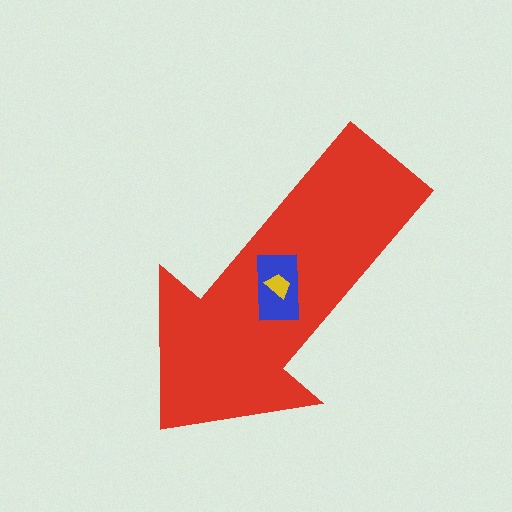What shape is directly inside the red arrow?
The blue rectangle.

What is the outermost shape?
The red arrow.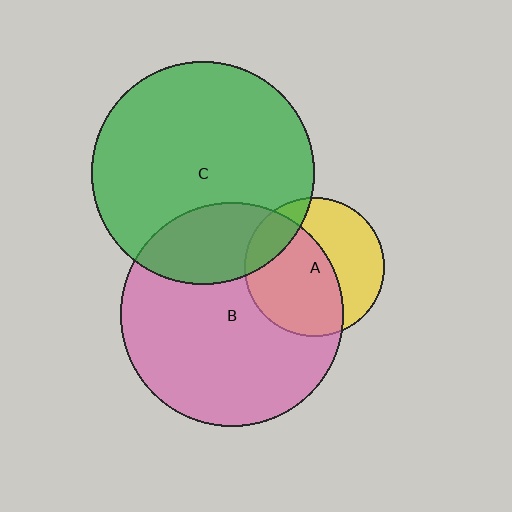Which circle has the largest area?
Circle B (pink).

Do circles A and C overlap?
Yes.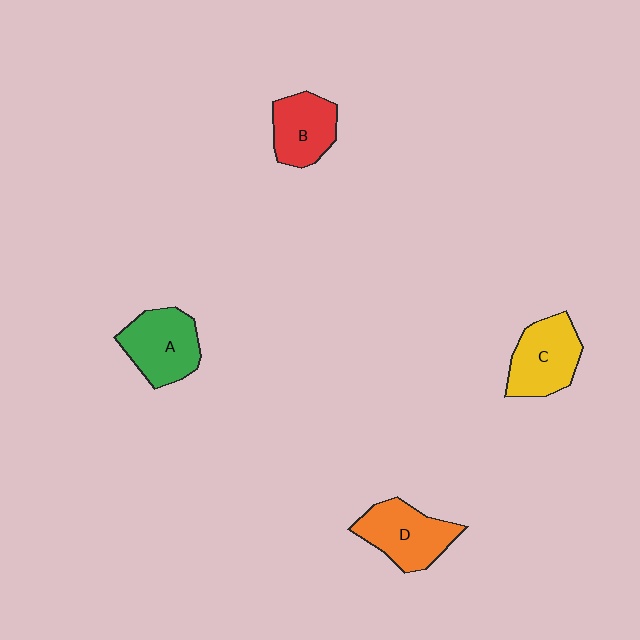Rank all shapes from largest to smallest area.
From largest to smallest: D (orange), A (green), C (yellow), B (red).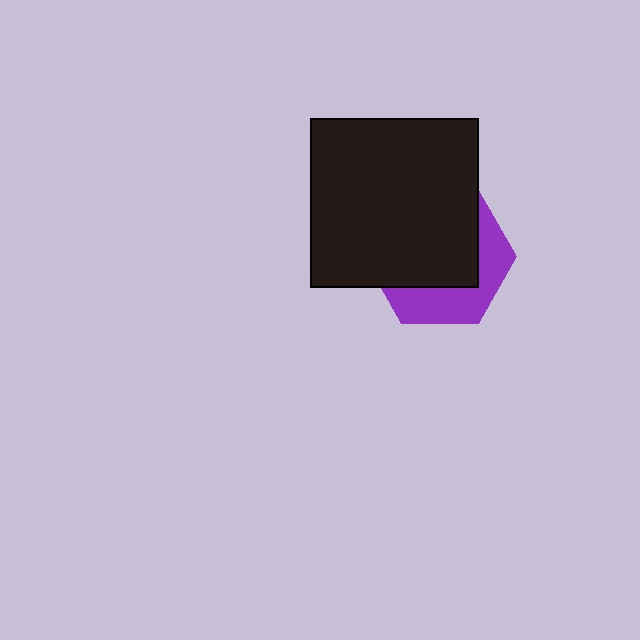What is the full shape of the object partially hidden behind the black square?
The partially hidden object is a purple hexagon.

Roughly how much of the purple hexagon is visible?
A small part of it is visible (roughly 36%).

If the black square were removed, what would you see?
You would see the complete purple hexagon.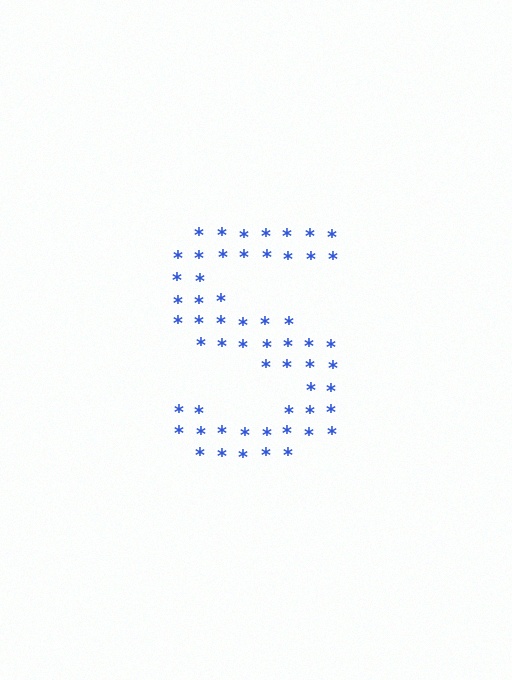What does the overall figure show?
The overall figure shows the letter S.